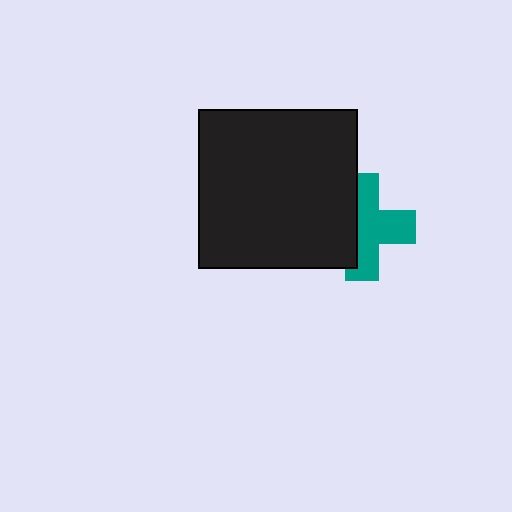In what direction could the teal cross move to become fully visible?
The teal cross could move right. That would shift it out from behind the black square entirely.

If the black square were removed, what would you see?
You would see the complete teal cross.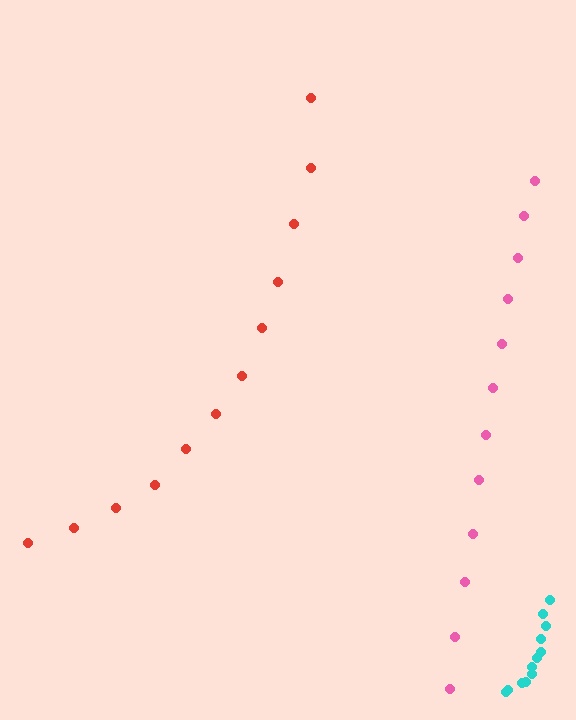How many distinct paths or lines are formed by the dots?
There are 3 distinct paths.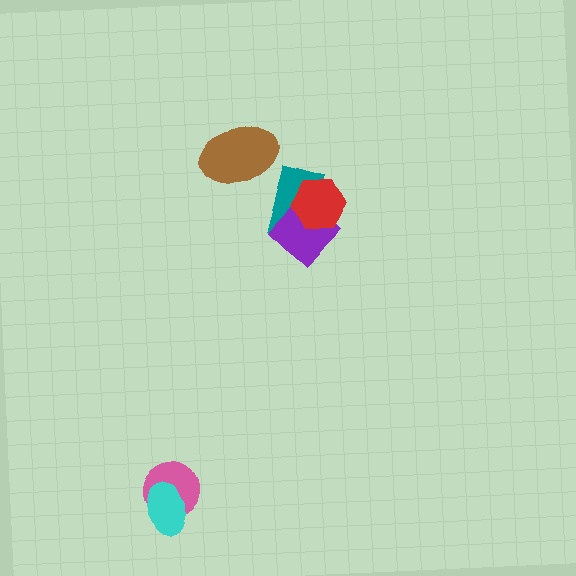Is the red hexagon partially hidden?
No, no other shape covers it.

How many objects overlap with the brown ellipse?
0 objects overlap with the brown ellipse.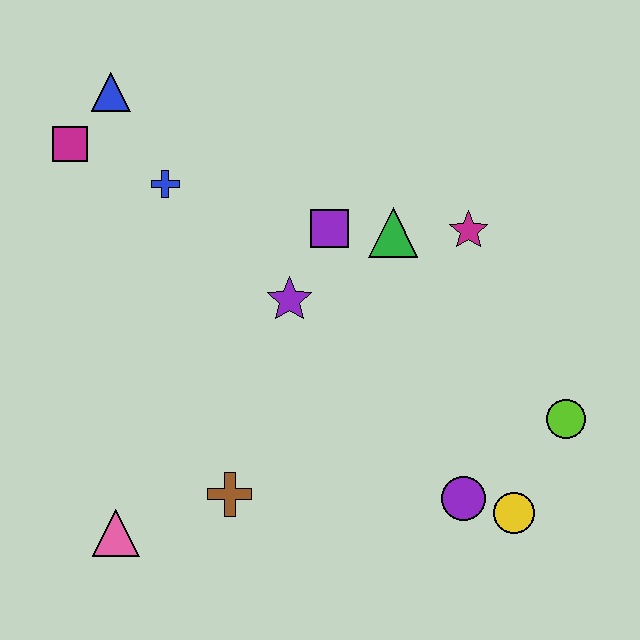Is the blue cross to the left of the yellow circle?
Yes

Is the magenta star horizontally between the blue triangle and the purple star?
No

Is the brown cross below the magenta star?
Yes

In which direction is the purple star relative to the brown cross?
The purple star is above the brown cross.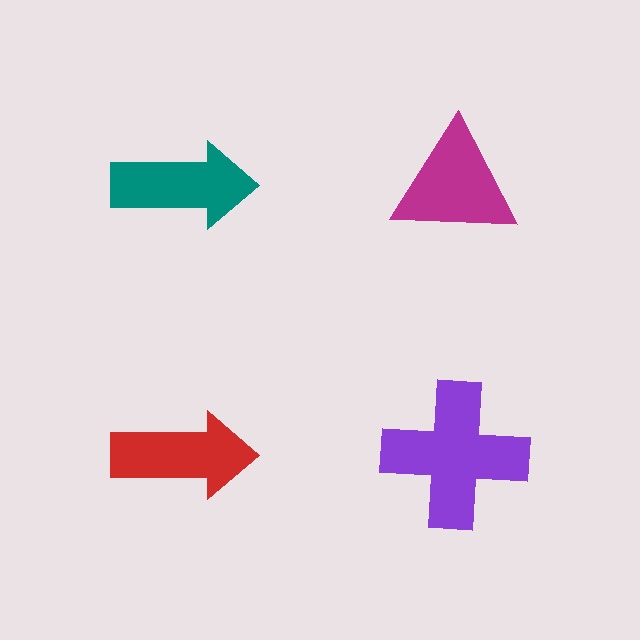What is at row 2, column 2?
A purple cross.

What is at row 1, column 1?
A teal arrow.